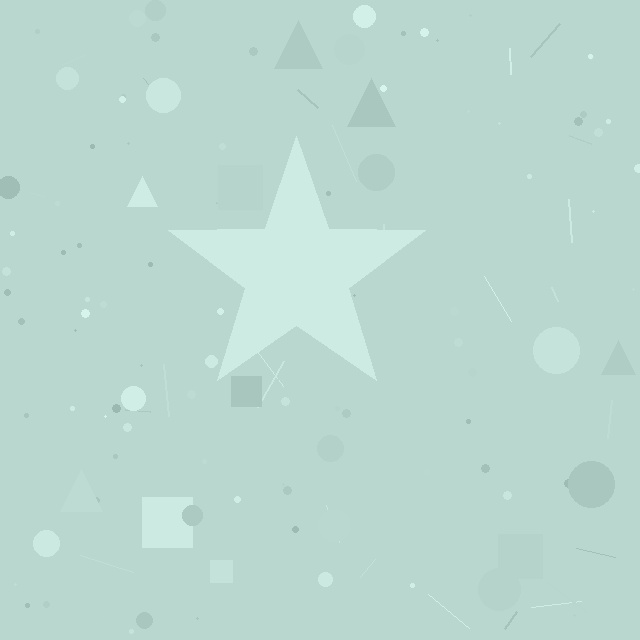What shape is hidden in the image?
A star is hidden in the image.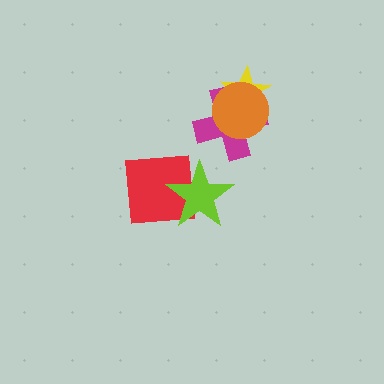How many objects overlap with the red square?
1 object overlaps with the red square.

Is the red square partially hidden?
Yes, it is partially covered by another shape.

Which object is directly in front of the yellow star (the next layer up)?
The magenta cross is directly in front of the yellow star.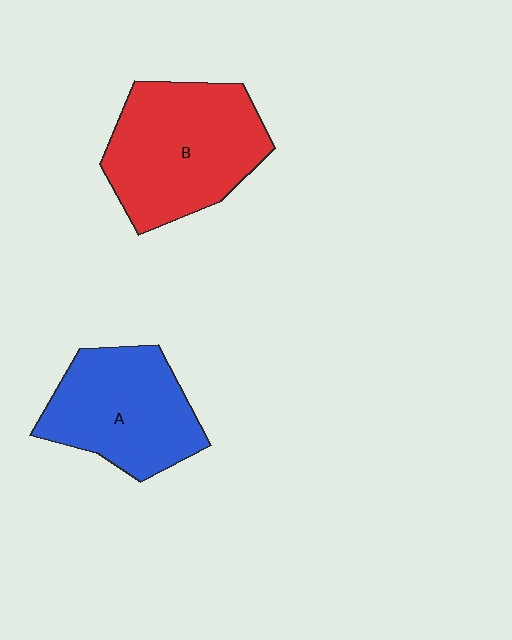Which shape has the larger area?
Shape B (red).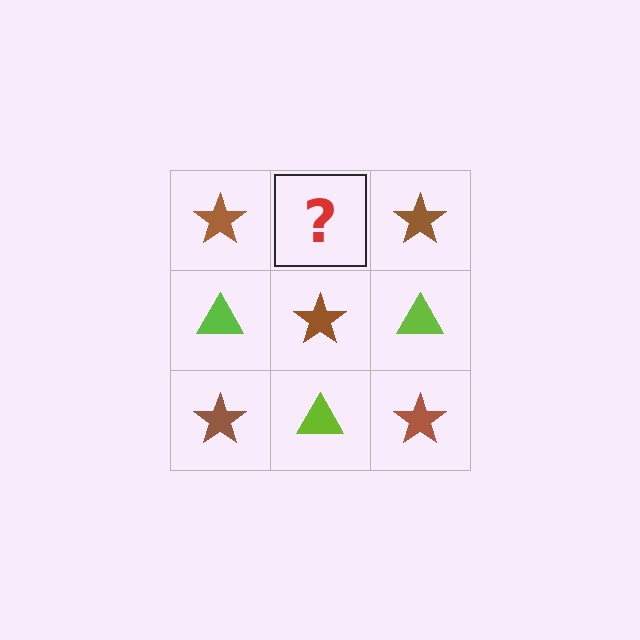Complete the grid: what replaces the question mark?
The question mark should be replaced with a lime triangle.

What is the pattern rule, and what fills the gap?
The rule is that it alternates brown star and lime triangle in a checkerboard pattern. The gap should be filled with a lime triangle.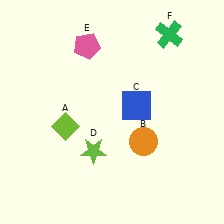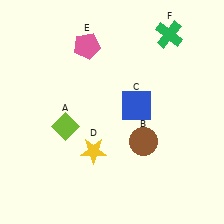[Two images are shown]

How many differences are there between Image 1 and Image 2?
There are 2 differences between the two images.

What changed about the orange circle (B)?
In Image 1, B is orange. In Image 2, it changed to brown.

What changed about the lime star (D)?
In Image 1, D is lime. In Image 2, it changed to yellow.